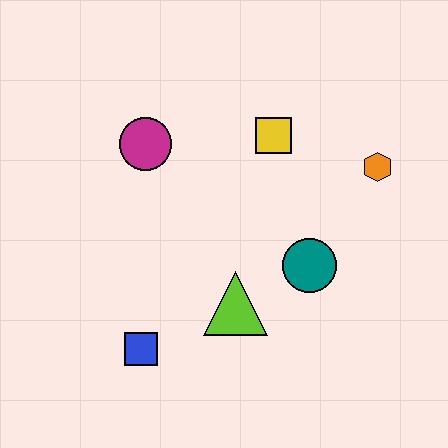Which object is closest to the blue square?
The lime triangle is closest to the blue square.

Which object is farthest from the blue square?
The orange hexagon is farthest from the blue square.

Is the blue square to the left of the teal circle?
Yes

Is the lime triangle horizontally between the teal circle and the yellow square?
No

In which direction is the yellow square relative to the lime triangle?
The yellow square is above the lime triangle.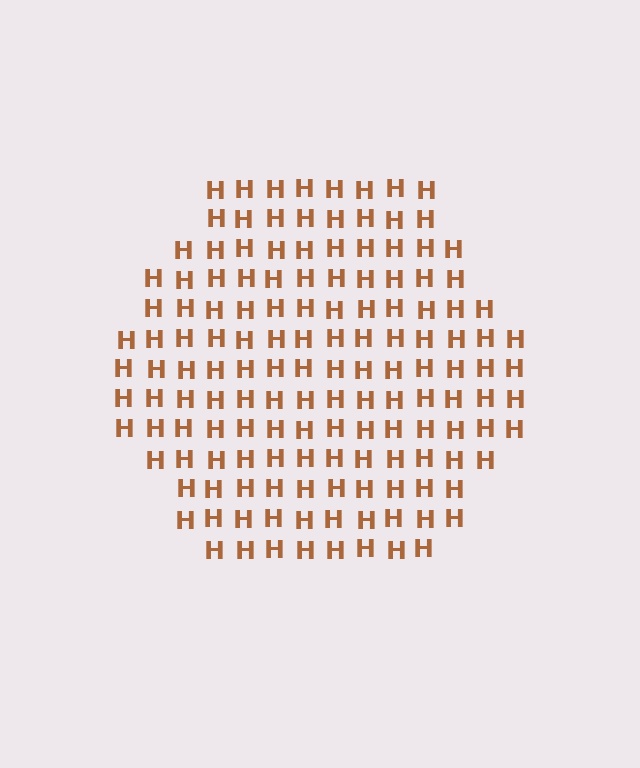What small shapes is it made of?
It is made of small letter H's.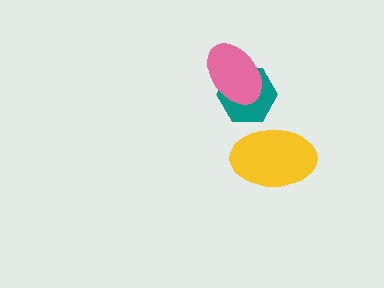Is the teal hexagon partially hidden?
Yes, it is partially covered by another shape.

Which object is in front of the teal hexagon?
The pink ellipse is in front of the teal hexagon.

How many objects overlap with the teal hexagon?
1 object overlaps with the teal hexagon.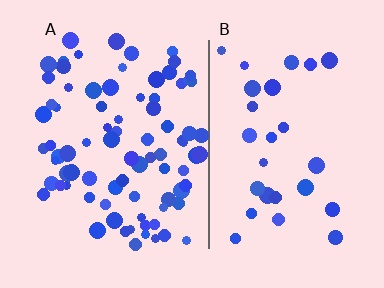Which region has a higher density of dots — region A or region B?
A (the left).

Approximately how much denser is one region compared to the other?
Approximately 2.9× — region A over region B.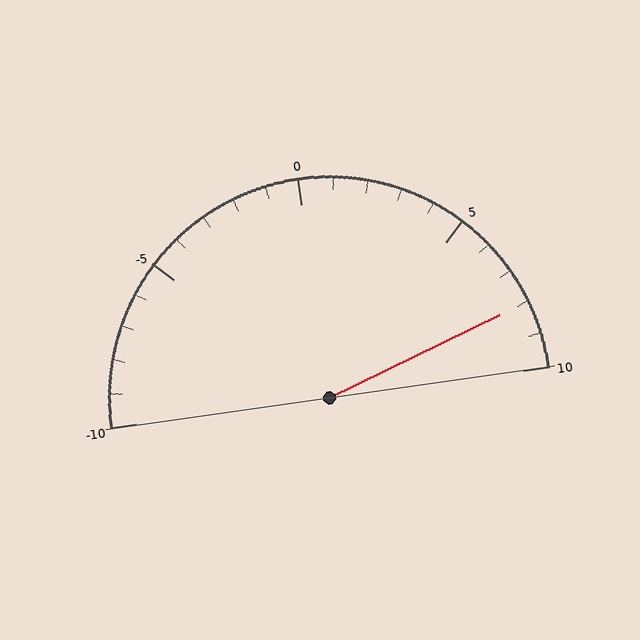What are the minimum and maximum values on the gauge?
The gauge ranges from -10 to 10.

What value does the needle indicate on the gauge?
The needle indicates approximately 8.